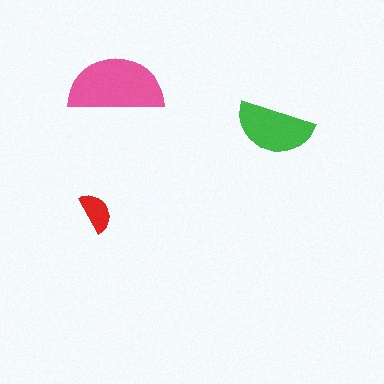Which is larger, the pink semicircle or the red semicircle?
The pink one.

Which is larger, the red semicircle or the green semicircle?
The green one.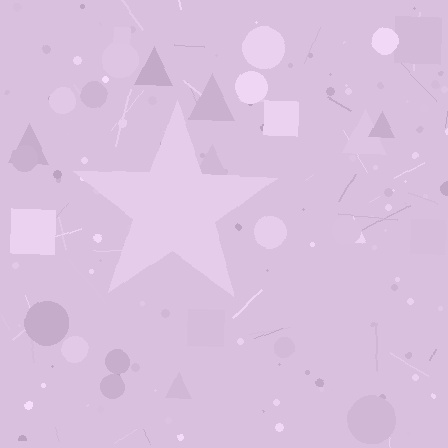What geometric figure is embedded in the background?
A star is embedded in the background.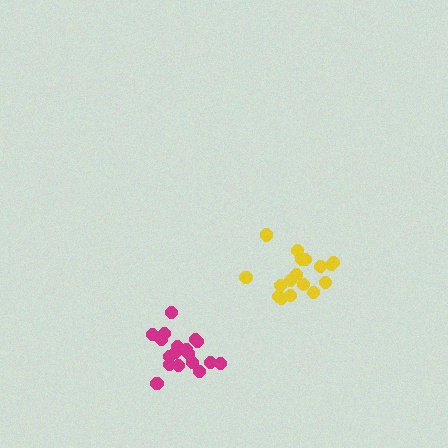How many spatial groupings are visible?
There are 2 spatial groupings.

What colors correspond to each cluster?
The clusters are colored: magenta, yellow.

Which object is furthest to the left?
The magenta cluster is leftmost.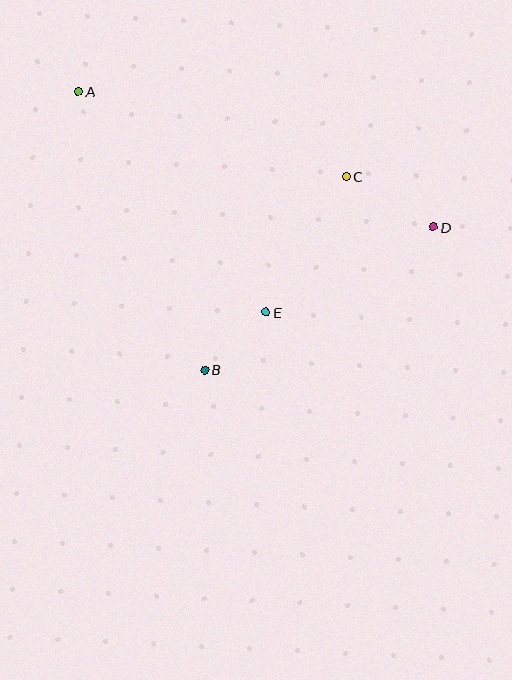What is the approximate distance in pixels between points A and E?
The distance between A and E is approximately 290 pixels.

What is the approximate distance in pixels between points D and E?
The distance between D and E is approximately 187 pixels.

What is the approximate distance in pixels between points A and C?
The distance between A and C is approximately 281 pixels.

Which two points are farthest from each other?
Points A and D are farthest from each other.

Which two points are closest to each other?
Points B and E are closest to each other.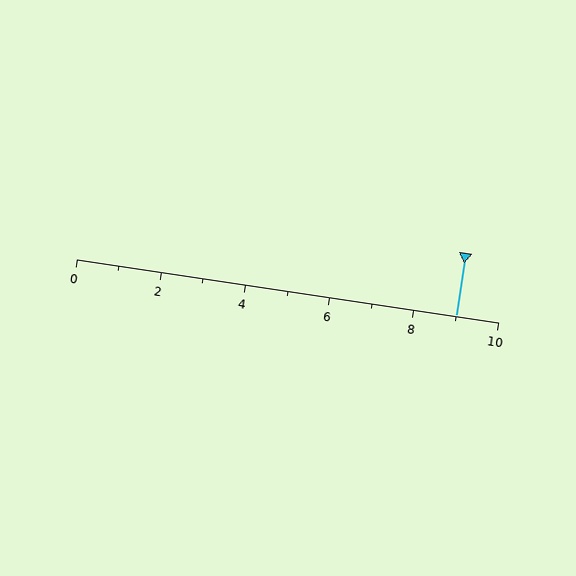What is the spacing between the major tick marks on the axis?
The major ticks are spaced 2 apart.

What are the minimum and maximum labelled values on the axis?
The axis runs from 0 to 10.